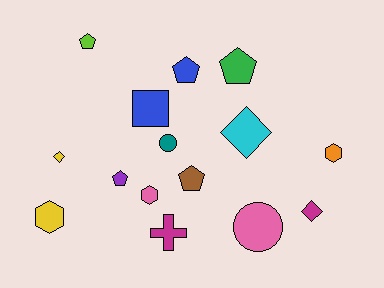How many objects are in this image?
There are 15 objects.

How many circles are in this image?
There are 2 circles.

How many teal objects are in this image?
There is 1 teal object.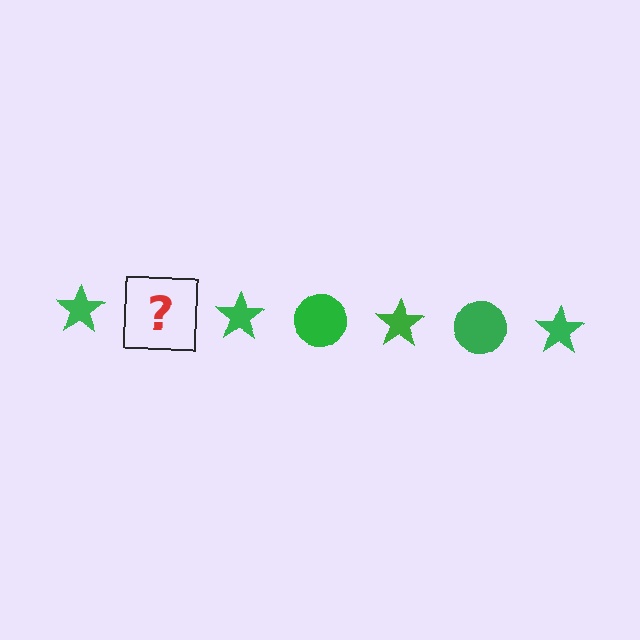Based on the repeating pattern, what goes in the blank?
The blank should be a green circle.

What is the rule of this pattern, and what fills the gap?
The rule is that the pattern cycles through star, circle shapes in green. The gap should be filled with a green circle.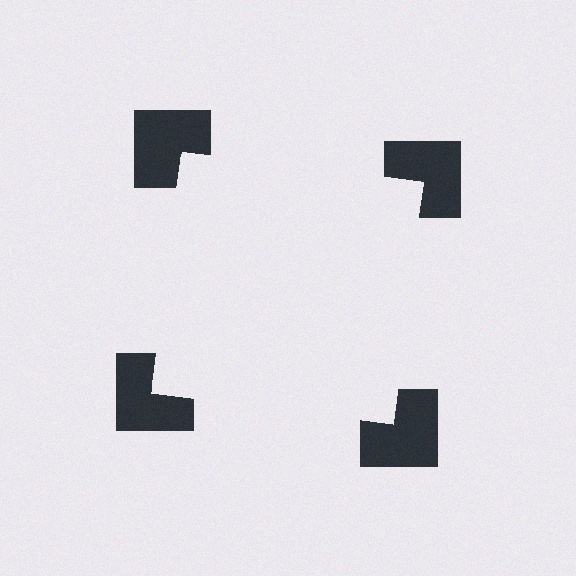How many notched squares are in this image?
There are 4 — one at each vertex of the illusory square.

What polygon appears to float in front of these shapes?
An illusory square — its edges are inferred from the aligned wedge cuts in the notched squares, not physically drawn.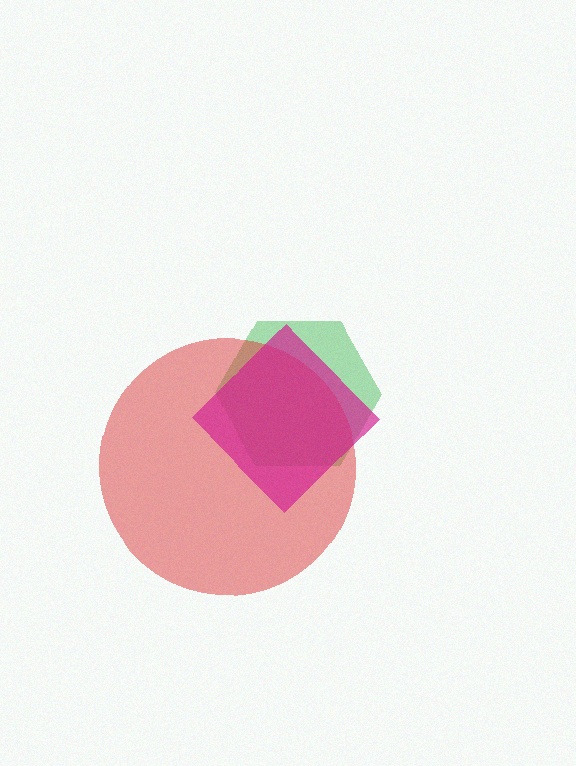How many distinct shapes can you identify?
There are 3 distinct shapes: a green hexagon, a red circle, a magenta diamond.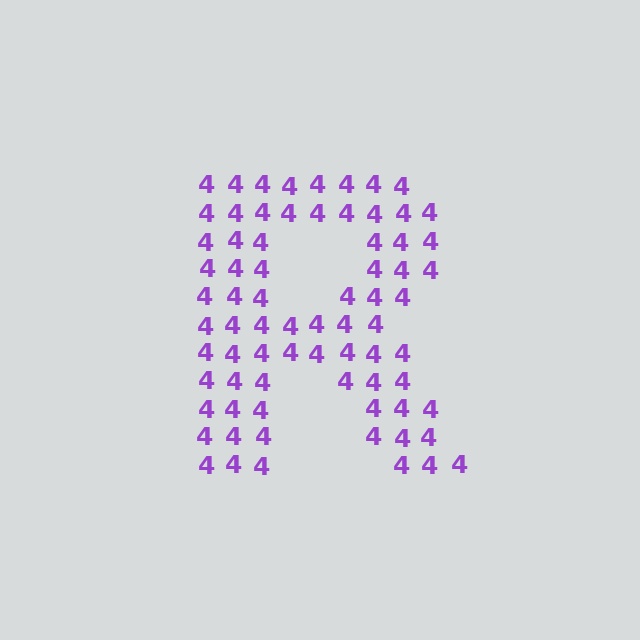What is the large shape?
The large shape is the letter R.